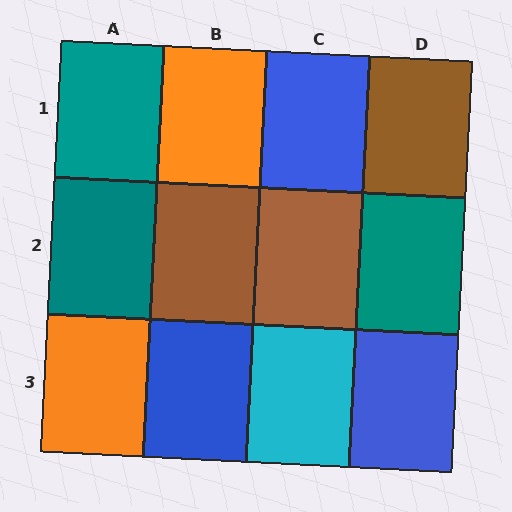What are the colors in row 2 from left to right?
Teal, brown, brown, teal.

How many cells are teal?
3 cells are teal.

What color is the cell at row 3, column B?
Blue.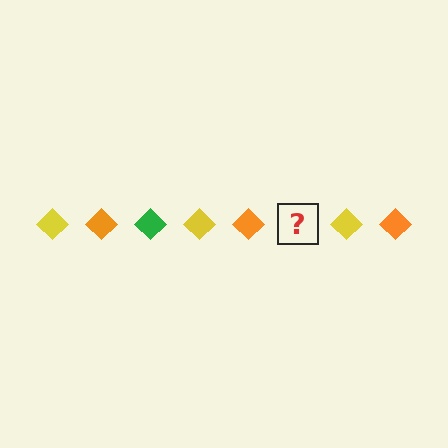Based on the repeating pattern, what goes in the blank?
The blank should be a green diamond.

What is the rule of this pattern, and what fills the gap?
The rule is that the pattern cycles through yellow, orange, green diamonds. The gap should be filled with a green diamond.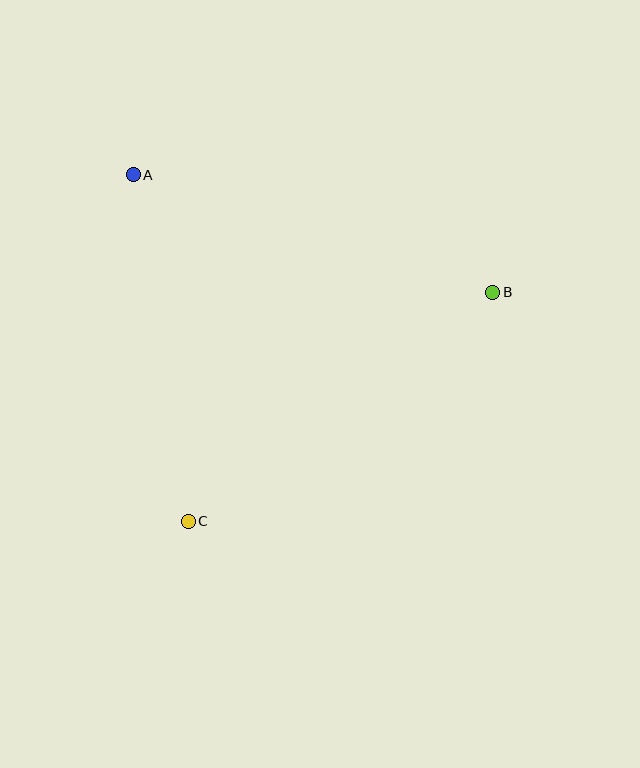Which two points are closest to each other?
Points A and C are closest to each other.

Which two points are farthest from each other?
Points B and C are farthest from each other.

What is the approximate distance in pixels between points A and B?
The distance between A and B is approximately 379 pixels.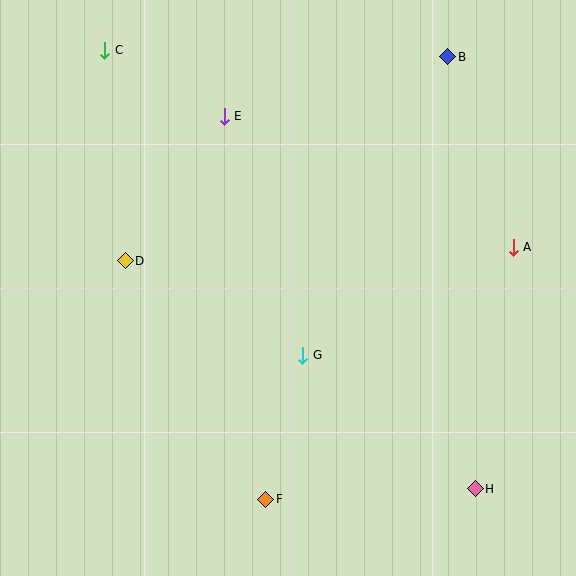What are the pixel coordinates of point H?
Point H is at (475, 489).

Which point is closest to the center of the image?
Point G at (303, 355) is closest to the center.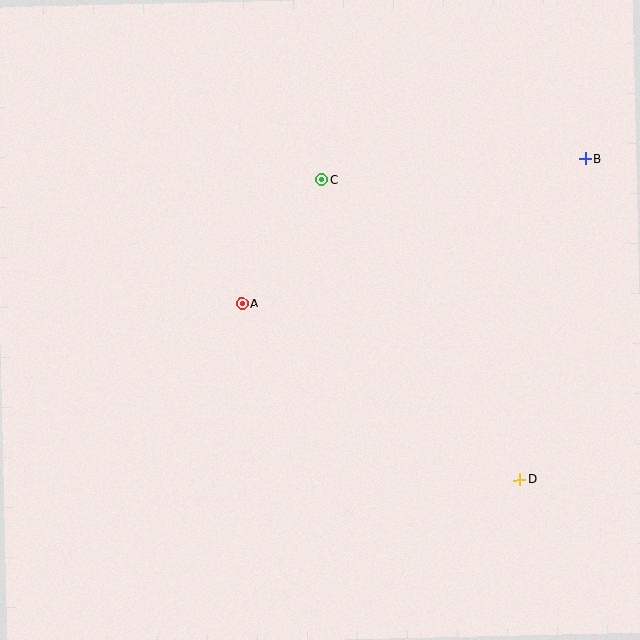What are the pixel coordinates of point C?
Point C is at (321, 180).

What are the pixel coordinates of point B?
Point B is at (586, 159).